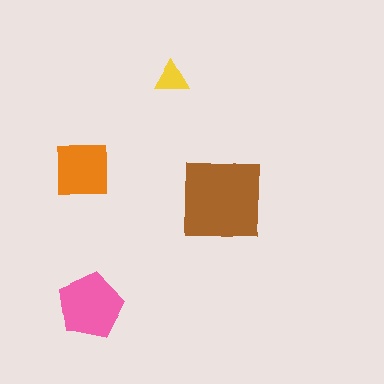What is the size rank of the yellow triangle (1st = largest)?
4th.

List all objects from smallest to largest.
The yellow triangle, the orange square, the pink pentagon, the brown square.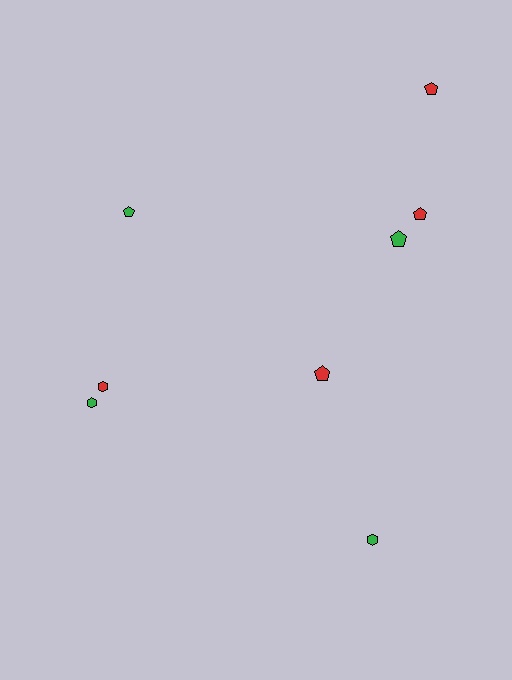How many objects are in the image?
There are 8 objects.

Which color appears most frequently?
Green, with 4 objects.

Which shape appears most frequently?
Pentagon, with 5 objects.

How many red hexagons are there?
There is 1 red hexagon.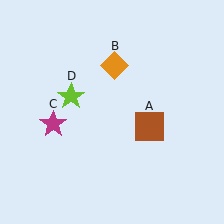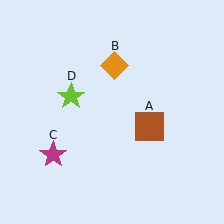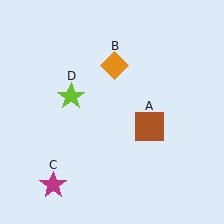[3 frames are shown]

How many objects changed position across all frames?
1 object changed position: magenta star (object C).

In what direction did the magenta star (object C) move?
The magenta star (object C) moved down.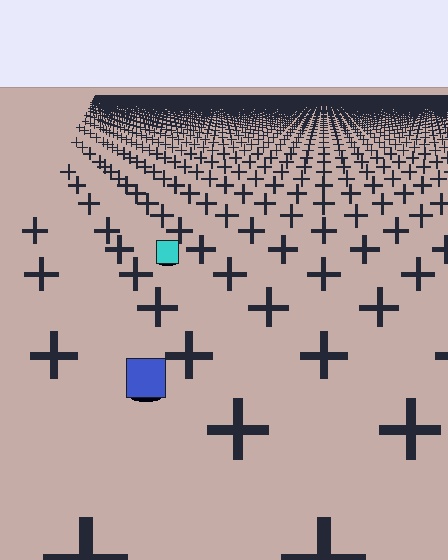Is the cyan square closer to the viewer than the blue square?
No. The blue square is closer — you can tell from the texture gradient: the ground texture is coarser near it.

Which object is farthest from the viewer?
The cyan square is farthest from the viewer. It appears smaller and the ground texture around it is denser.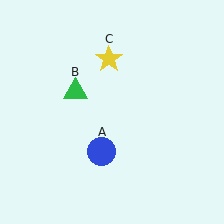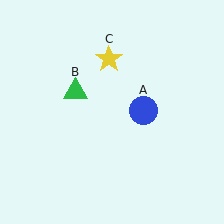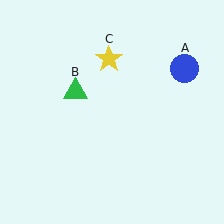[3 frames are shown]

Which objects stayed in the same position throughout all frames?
Green triangle (object B) and yellow star (object C) remained stationary.